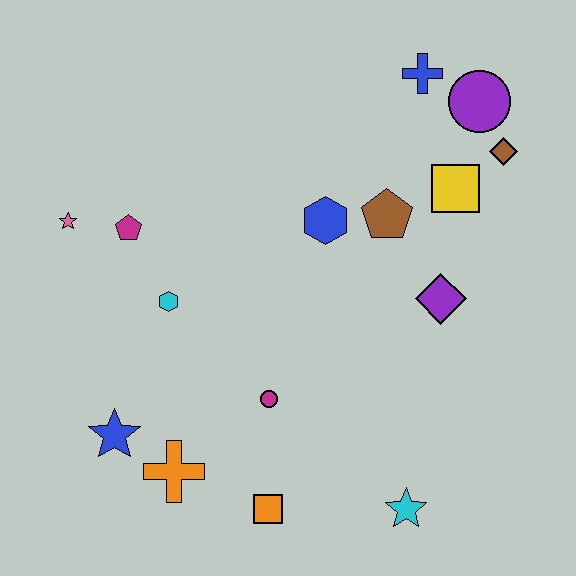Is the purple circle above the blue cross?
No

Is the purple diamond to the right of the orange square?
Yes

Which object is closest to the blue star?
The orange cross is closest to the blue star.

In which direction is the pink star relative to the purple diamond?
The pink star is to the left of the purple diamond.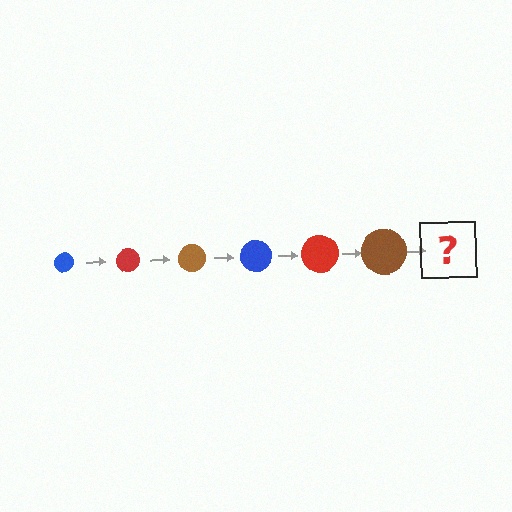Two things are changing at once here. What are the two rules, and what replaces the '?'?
The two rules are that the circle grows larger each step and the color cycles through blue, red, and brown. The '?' should be a blue circle, larger than the previous one.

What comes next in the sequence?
The next element should be a blue circle, larger than the previous one.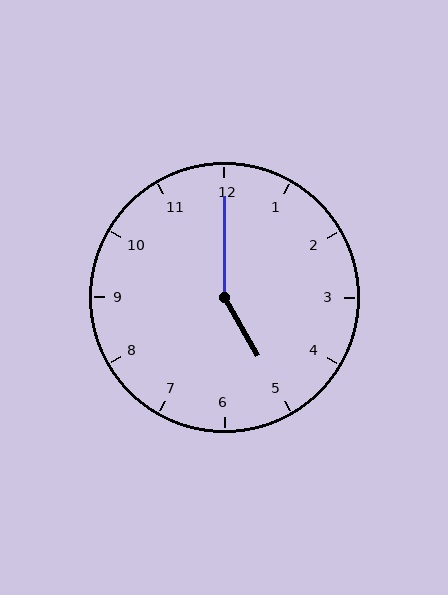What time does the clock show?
5:00.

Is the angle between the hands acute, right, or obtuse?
It is obtuse.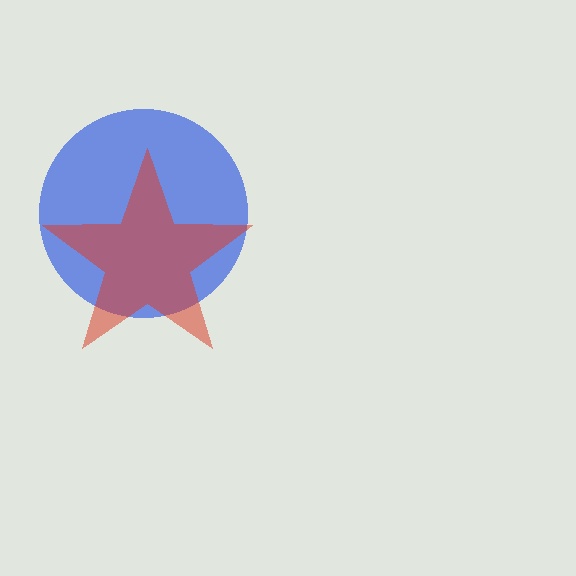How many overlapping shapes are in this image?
There are 2 overlapping shapes in the image.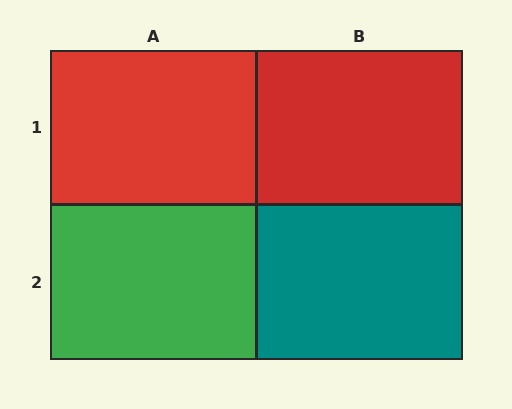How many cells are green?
1 cell is green.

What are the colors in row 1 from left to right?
Red, red.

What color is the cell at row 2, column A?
Green.